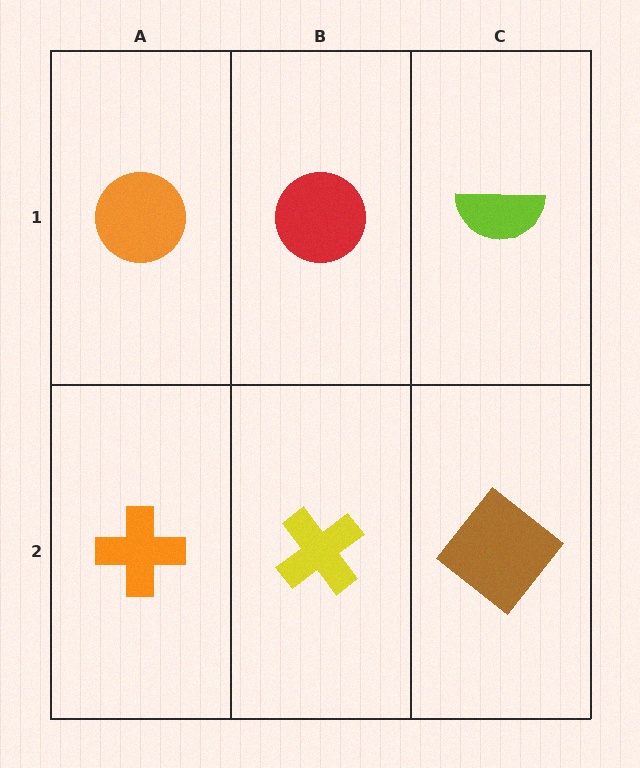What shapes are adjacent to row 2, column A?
An orange circle (row 1, column A), a yellow cross (row 2, column B).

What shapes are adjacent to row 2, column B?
A red circle (row 1, column B), an orange cross (row 2, column A), a brown diamond (row 2, column C).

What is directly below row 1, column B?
A yellow cross.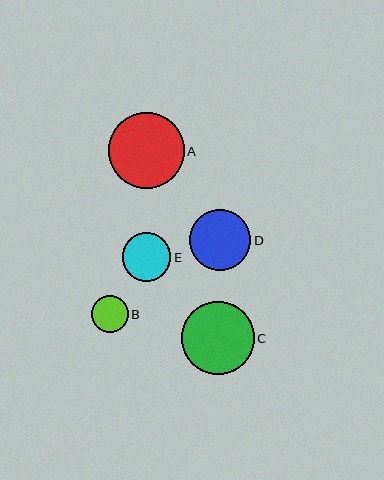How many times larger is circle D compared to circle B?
Circle D is approximately 1.6 times the size of circle B.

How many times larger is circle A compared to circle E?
Circle A is approximately 1.6 times the size of circle E.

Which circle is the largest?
Circle A is the largest with a size of approximately 75 pixels.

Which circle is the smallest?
Circle B is the smallest with a size of approximately 37 pixels.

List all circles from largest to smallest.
From largest to smallest: A, C, D, E, B.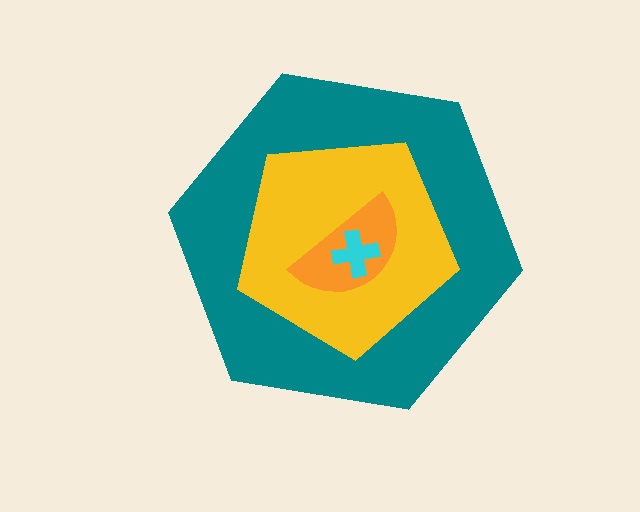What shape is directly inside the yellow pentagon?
The orange semicircle.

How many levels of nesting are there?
4.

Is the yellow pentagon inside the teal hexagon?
Yes.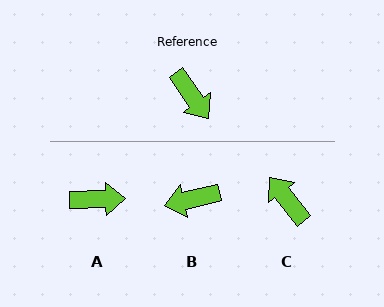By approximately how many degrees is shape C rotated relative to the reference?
Approximately 177 degrees clockwise.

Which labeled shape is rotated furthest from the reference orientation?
C, about 177 degrees away.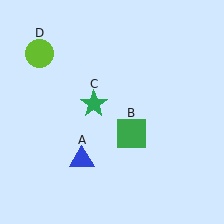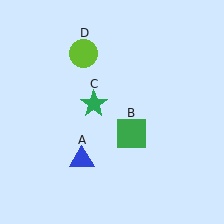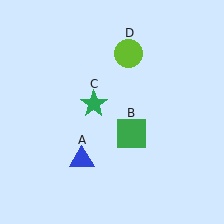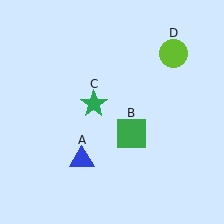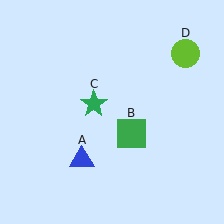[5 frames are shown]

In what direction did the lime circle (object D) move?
The lime circle (object D) moved right.